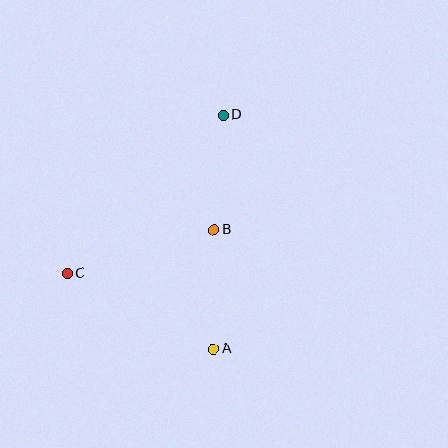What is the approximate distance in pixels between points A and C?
The distance between A and C is approximately 165 pixels.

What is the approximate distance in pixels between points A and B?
The distance between A and B is approximately 120 pixels.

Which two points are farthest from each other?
Points A and D are farthest from each other.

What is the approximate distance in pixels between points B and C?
The distance between B and C is approximately 153 pixels.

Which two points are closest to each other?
Points B and D are closest to each other.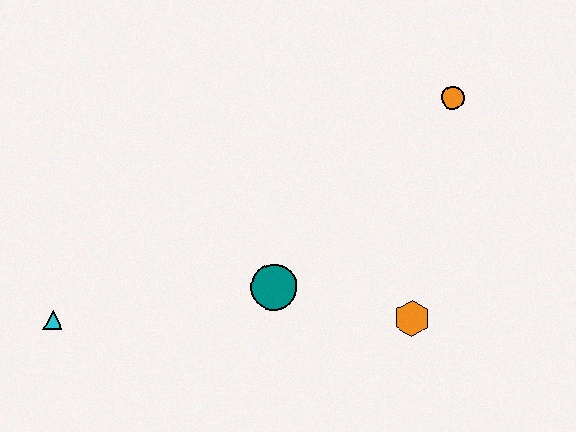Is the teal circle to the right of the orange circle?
No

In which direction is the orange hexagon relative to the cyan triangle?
The orange hexagon is to the right of the cyan triangle.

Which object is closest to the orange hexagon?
The teal circle is closest to the orange hexagon.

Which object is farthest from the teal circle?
The orange circle is farthest from the teal circle.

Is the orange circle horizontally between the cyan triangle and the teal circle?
No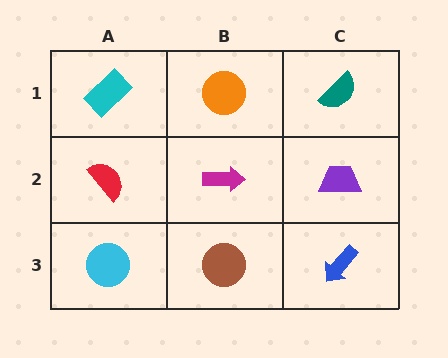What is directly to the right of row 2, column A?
A magenta arrow.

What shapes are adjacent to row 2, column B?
An orange circle (row 1, column B), a brown circle (row 3, column B), a red semicircle (row 2, column A), a purple trapezoid (row 2, column C).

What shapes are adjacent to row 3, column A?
A red semicircle (row 2, column A), a brown circle (row 3, column B).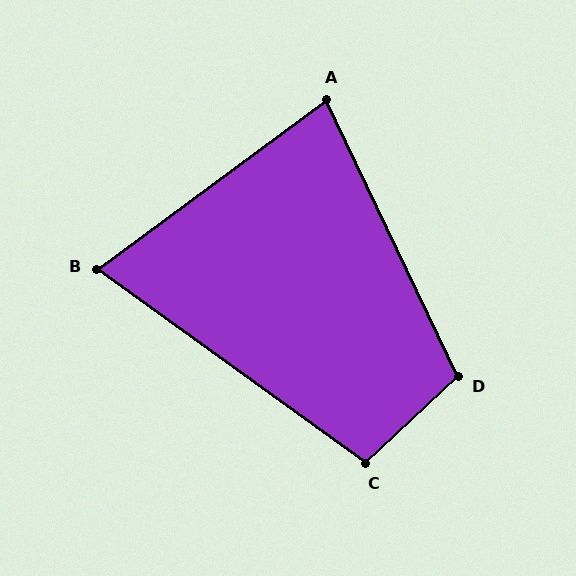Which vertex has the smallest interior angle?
B, at approximately 72 degrees.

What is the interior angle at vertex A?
Approximately 79 degrees (acute).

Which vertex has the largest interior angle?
D, at approximately 108 degrees.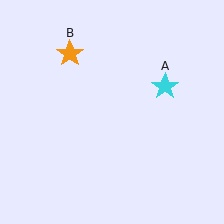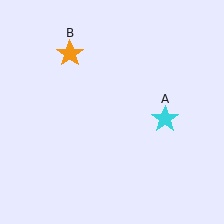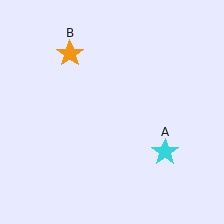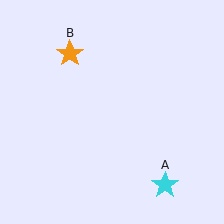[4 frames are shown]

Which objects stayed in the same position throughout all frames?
Orange star (object B) remained stationary.